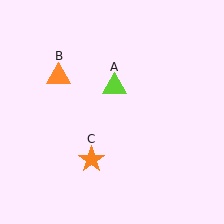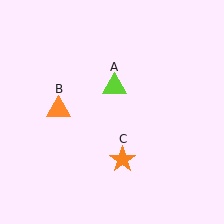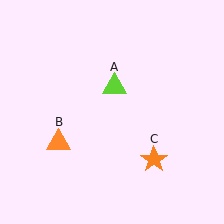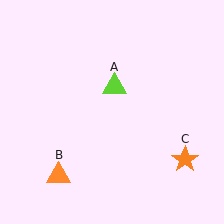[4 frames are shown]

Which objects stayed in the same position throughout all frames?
Lime triangle (object A) remained stationary.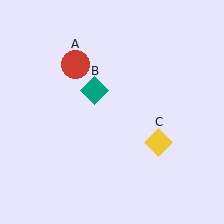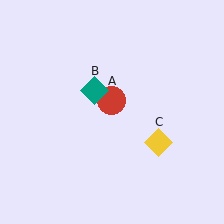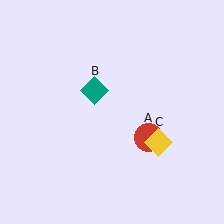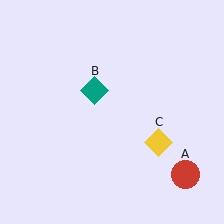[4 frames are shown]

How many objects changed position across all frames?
1 object changed position: red circle (object A).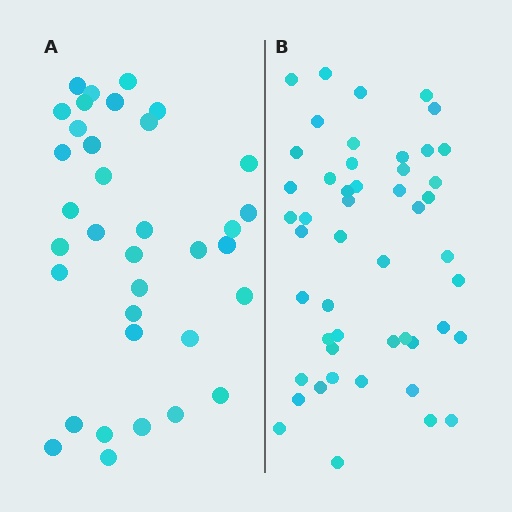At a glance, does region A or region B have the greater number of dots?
Region B (the right region) has more dots.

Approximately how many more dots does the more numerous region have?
Region B has approximately 15 more dots than region A.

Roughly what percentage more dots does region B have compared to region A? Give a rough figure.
About 40% more.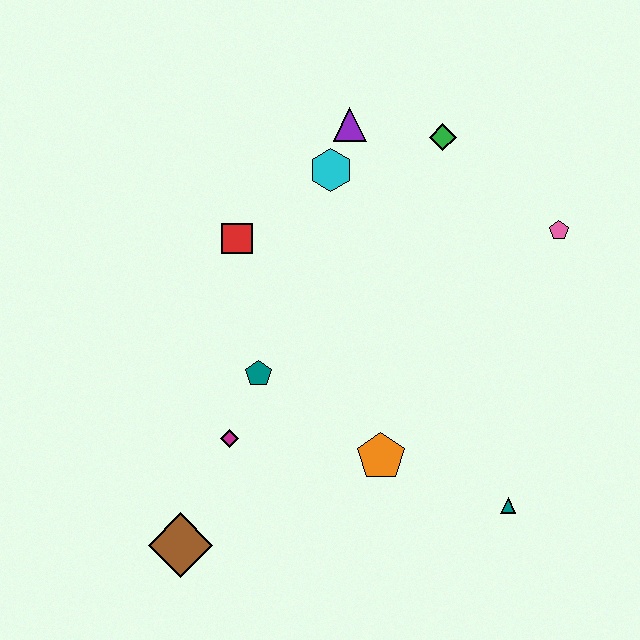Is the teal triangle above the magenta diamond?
No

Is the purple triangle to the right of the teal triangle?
No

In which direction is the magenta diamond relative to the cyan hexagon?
The magenta diamond is below the cyan hexagon.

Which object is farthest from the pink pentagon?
The brown diamond is farthest from the pink pentagon.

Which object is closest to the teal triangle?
The orange pentagon is closest to the teal triangle.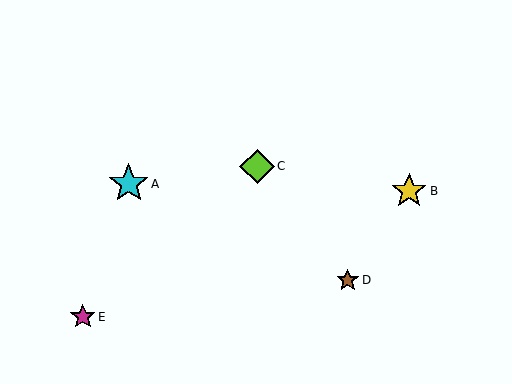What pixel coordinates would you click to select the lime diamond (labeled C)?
Click at (257, 166) to select the lime diamond C.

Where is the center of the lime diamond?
The center of the lime diamond is at (257, 166).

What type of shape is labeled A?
Shape A is a cyan star.